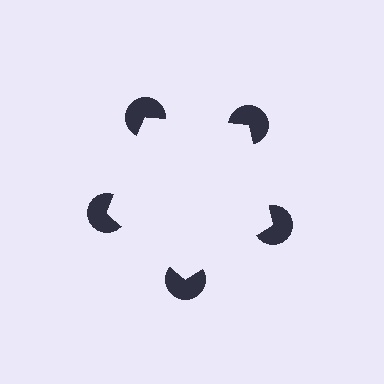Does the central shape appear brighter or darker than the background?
It typically appears slightly brighter than the background, even though no actual brightness change is drawn.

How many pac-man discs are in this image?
There are 5 — one at each vertex of the illusory pentagon.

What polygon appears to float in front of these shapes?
An illusory pentagon — its edges are inferred from the aligned wedge cuts in the pac-man discs, not physically drawn.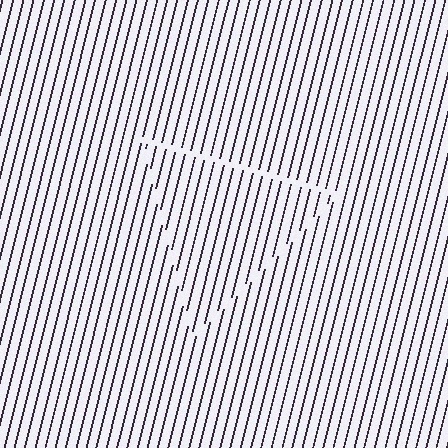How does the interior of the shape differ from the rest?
The interior of the shape contains the same grating, shifted by half a period — the contour is defined by the phase discontinuity where line-ends from the inner and outer gratings abut.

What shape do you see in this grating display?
An illusory triangle. The interior of the shape contains the same grating, shifted by half a period — the contour is defined by the phase discontinuity where line-ends from the inner and outer gratings abut.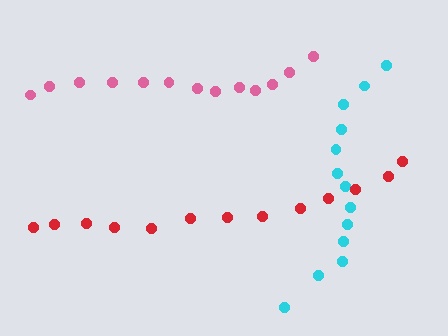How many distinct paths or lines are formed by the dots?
There are 3 distinct paths.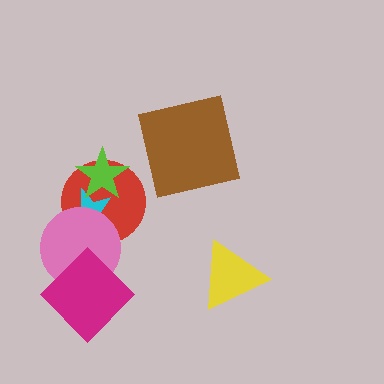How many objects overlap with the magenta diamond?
1 object overlaps with the magenta diamond.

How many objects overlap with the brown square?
0 objects overlap with the brown square.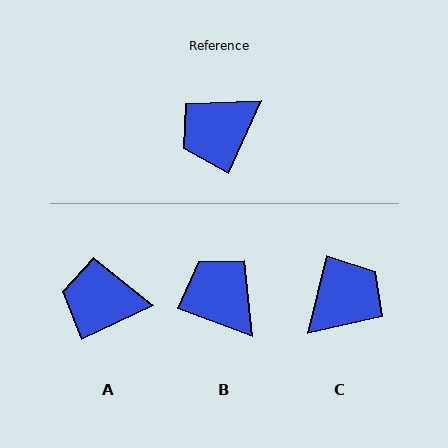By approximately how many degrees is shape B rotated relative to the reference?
Approximately 86 degrees clockwise.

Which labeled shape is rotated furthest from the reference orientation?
C, about 169 degrees away.